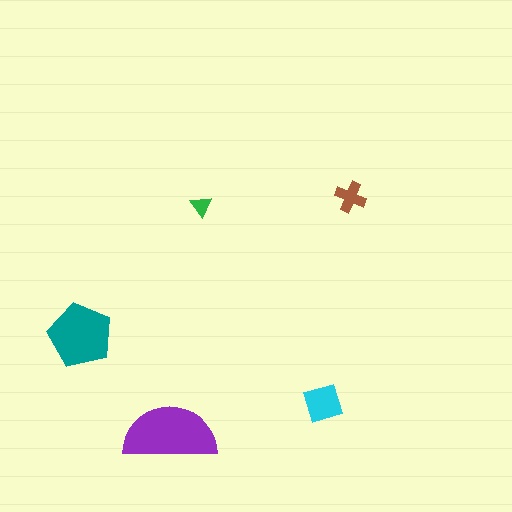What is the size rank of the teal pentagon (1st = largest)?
2nd.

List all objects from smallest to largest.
The green triangle, the brown cross, the cyan square, the teal pentagon, the purple semicircle.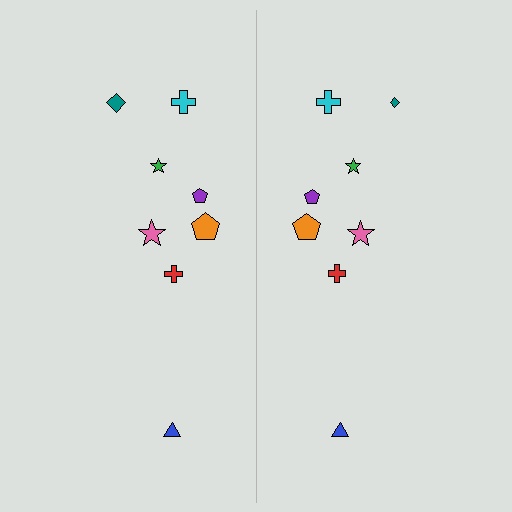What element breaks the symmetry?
The teal diamond on the right side has a different size than its mirror counterpart.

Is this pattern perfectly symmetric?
No, the pattern is not perfectly symmetric. The teal diamond on the right side has a different size than its mirror counterpart.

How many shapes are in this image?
There are 16 shapes in this image.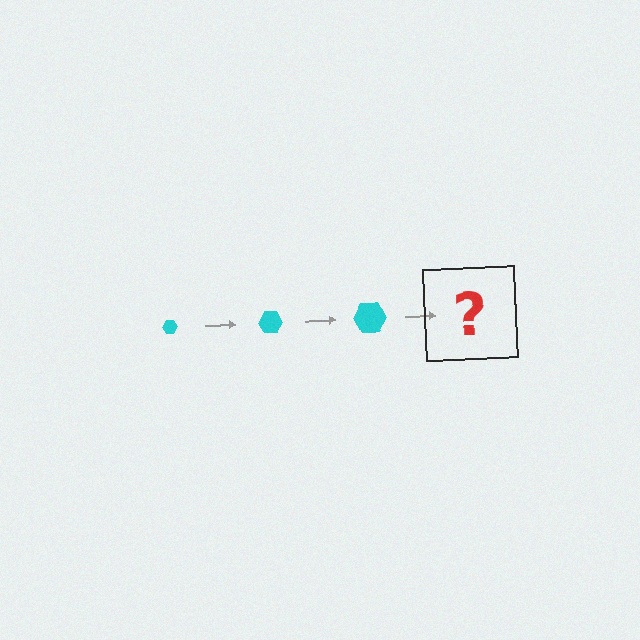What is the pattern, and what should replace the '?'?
The pattern is that the hexagon gets progressively larger each step. The '?' should be a cyan hexagon, larger than the previous one.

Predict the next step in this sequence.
The next step is a cyan hexagon, larger than the previous one.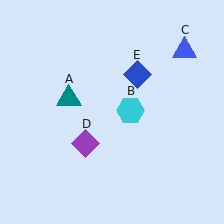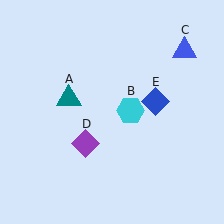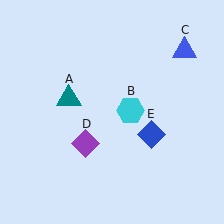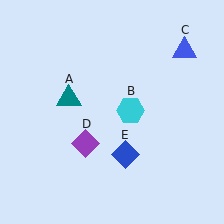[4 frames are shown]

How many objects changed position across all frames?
1 object changed position: blue diamond (object E).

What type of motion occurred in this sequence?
The blue diamond (object E) rotated clockwise around the center of the scene.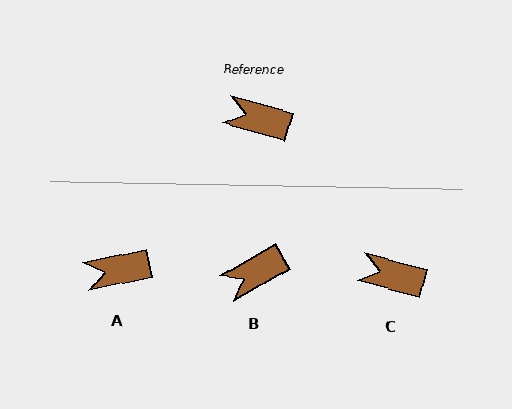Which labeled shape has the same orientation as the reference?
C.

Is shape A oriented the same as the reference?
No, it is off by about 27 degrees.